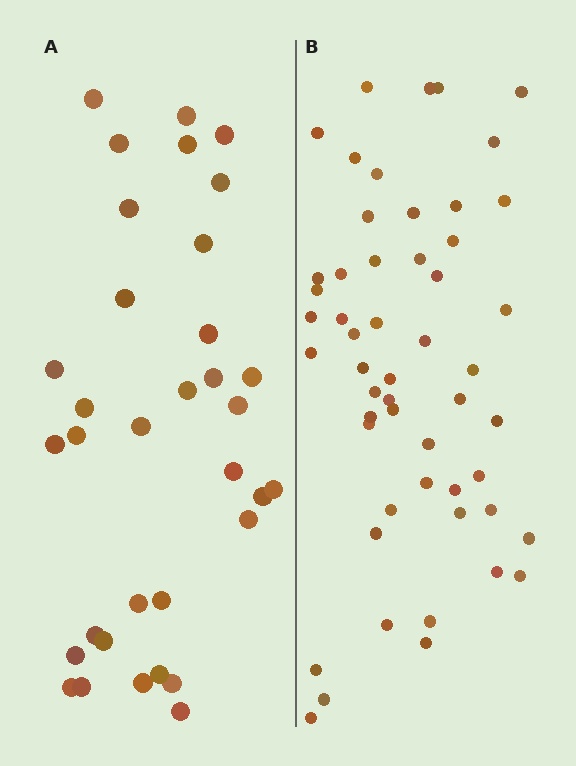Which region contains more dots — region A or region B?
Region B (the right region) has more dots.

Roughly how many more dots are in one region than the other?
Region B has approximately 20 more dots than region A.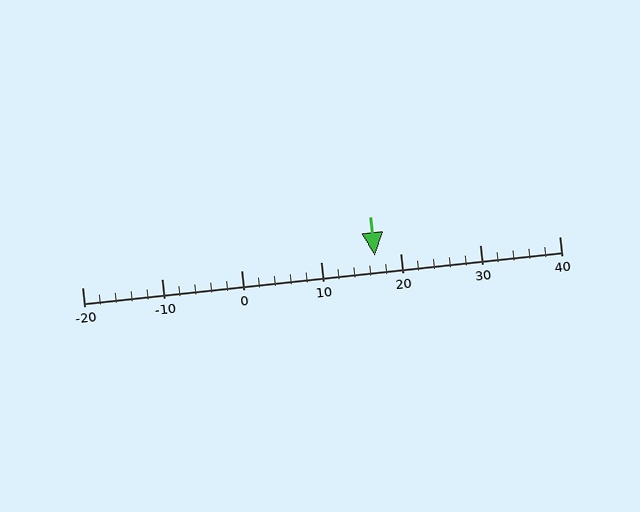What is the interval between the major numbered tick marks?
The major tick marks are spaced 10 units apart.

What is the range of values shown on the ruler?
The ruler shows values from -20 to 40.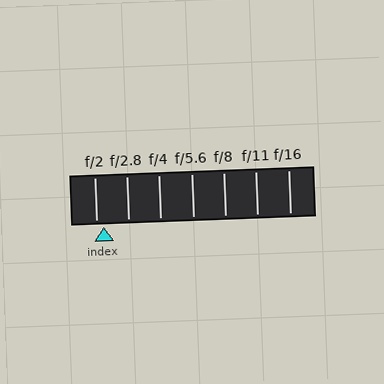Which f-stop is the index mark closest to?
The index mark is closest to f/2.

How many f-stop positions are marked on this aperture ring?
There are 7 f-stop positions marked.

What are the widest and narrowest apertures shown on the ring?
The widest aperture shown is f/2 and the narrowest is f/16.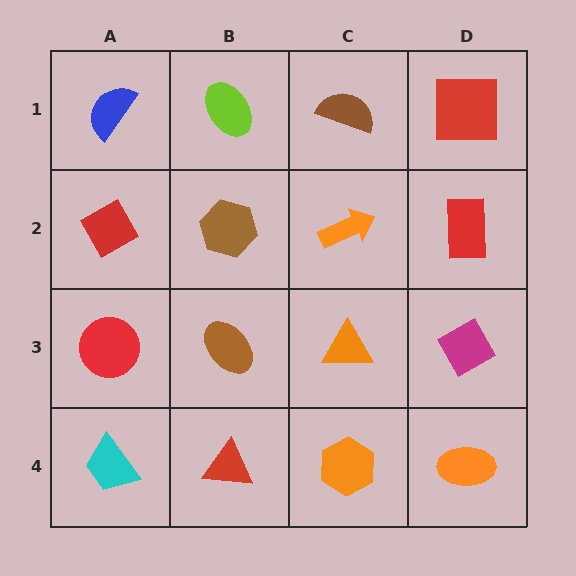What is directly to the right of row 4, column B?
An orange hexagon.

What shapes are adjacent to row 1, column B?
A brown hexagon (row 2, column B), a blue semicircle (row 1, column A), a brown semicircle (row 1, column C).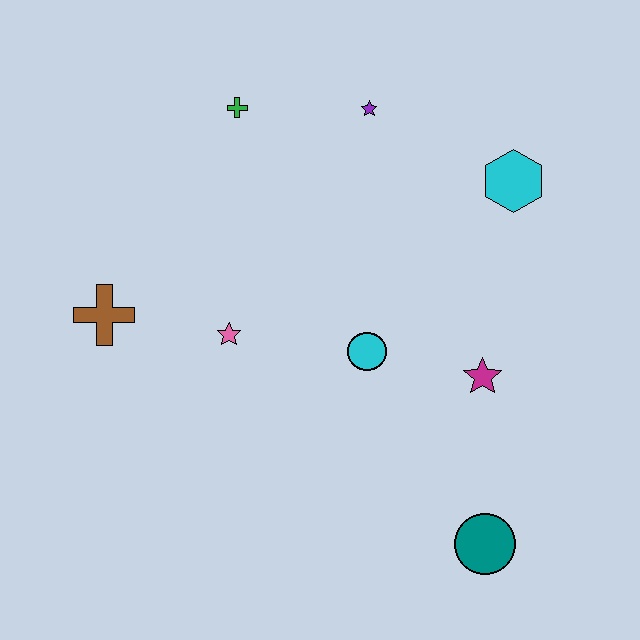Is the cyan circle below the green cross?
Yes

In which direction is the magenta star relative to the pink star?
The magenta star is to the right of the pink star.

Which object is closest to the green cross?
The purple star is closest to the green cross.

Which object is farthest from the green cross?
The teal circle is farthest from the green cross.